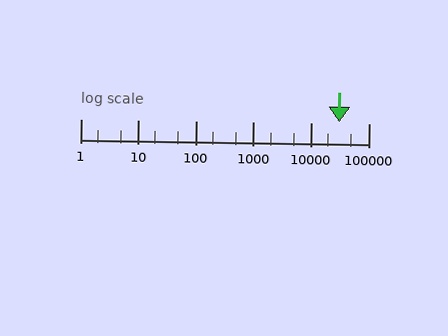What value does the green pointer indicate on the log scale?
The pointer indicates approximately 31000.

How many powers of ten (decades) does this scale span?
The scale spans 5 decades, from 1 to 100000.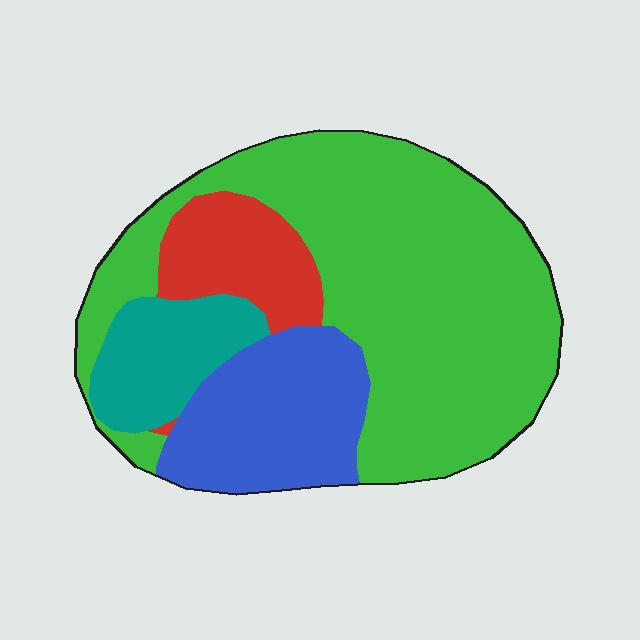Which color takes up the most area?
Green, at roughly 60%.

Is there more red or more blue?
Blue.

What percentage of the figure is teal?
Teal covers around 10% of the figure.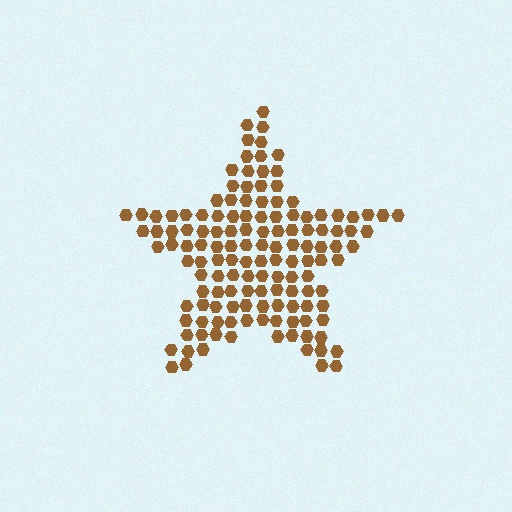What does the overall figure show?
The overall figure shows a star.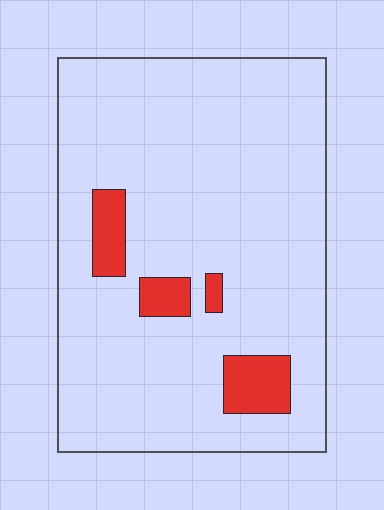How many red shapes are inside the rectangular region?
4.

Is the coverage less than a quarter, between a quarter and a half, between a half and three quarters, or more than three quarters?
Less than a quarter.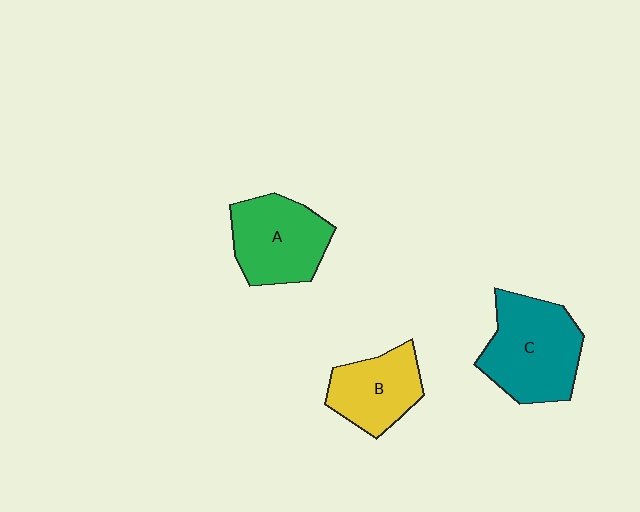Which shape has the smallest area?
Shape B (yellow).